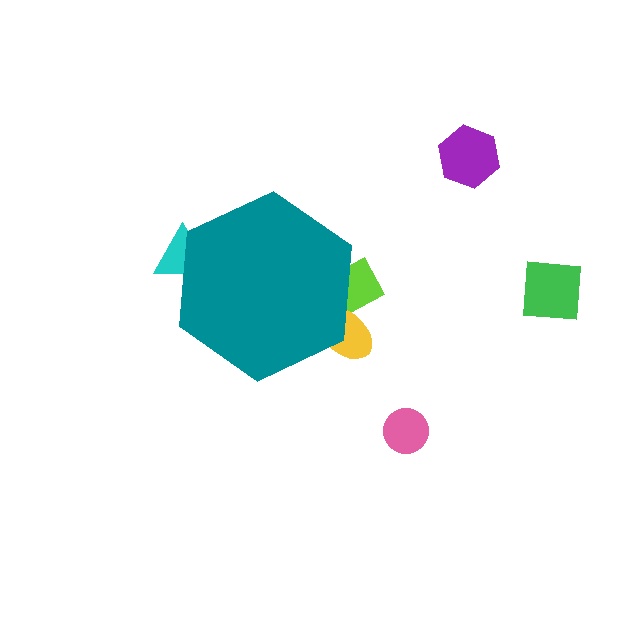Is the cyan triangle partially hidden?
Yes, the cyan triangle is partially hidden behind the teal hexagon.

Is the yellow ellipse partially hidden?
Yes, the yellow ellipse is partially hidden behind the teal hexagon.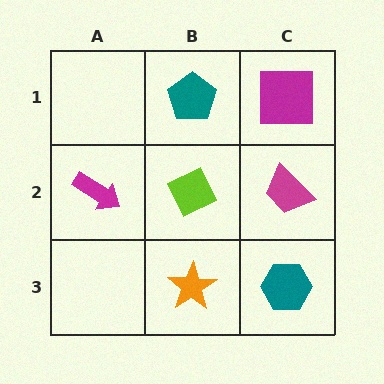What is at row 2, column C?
A magenta trapezoid.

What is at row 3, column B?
An orange star.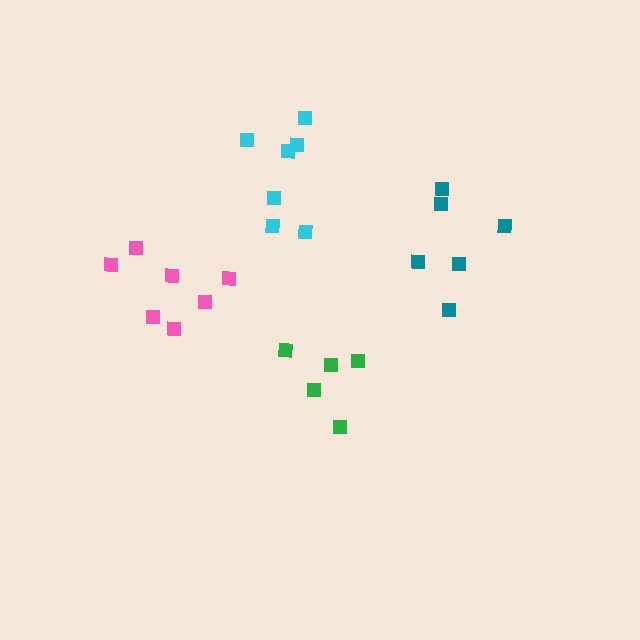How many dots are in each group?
Group 1: 7 dots, Group 2: 5 dots, Group 3: 7 dots, Group 4: 6 dots (25 total).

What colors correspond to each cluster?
The clusters are colored: cyan, green, pink, teal.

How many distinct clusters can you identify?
There are 4 distinct clusters.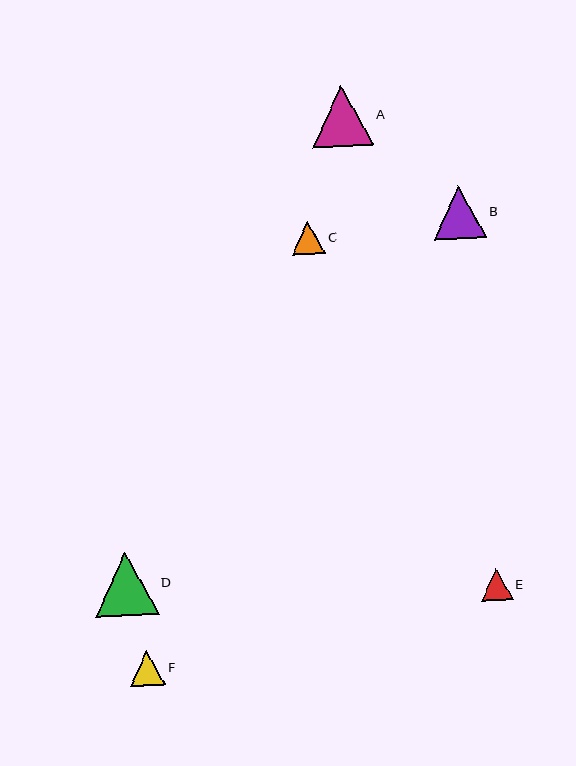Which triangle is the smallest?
Triangle E is the smallest with a size of approximately 32 pixels.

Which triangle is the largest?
Triangle D is the largest with a size of approximately 64 pixels.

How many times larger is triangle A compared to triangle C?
Triangle A is approximately 1.9 times the size of triangle C.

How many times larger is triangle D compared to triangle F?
Triangle D is approximately 1.8 times the size of triangle F.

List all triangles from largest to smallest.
From largest to smallest: D, A, B, F, C, E.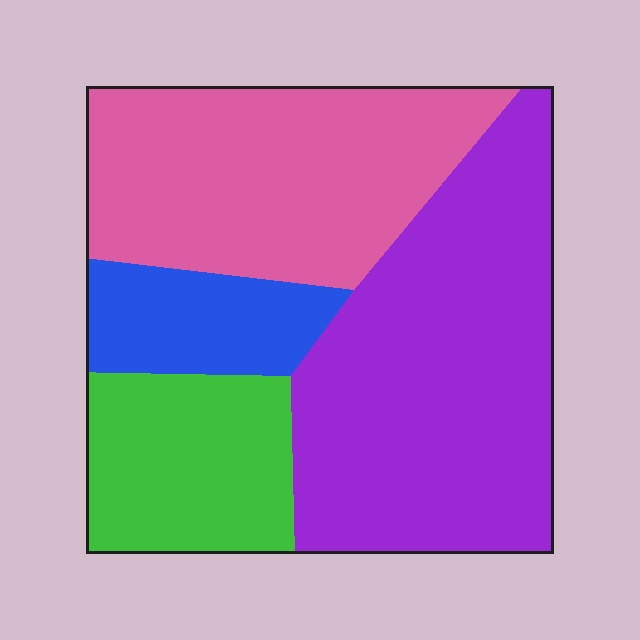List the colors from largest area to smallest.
From largest to smallest: purple, pink, green, blue.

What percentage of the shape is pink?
Pink takes up about one third (1/3) of the shape.